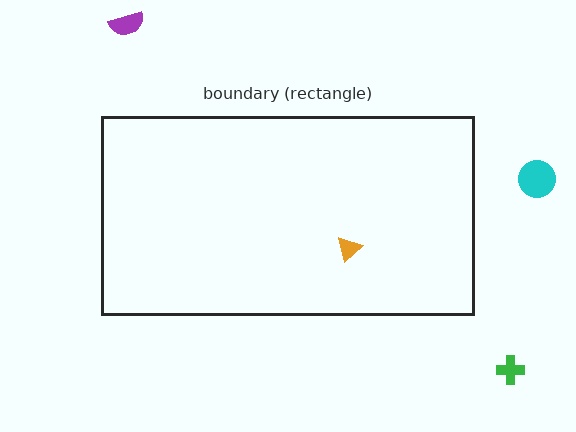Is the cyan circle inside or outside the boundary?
Outside.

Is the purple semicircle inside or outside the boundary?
Outside.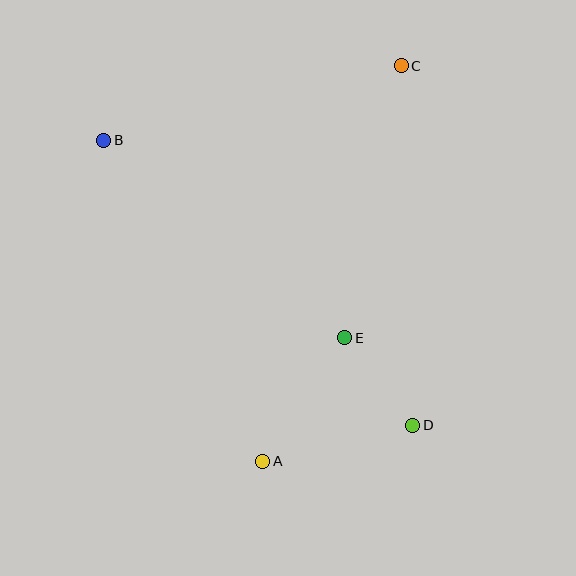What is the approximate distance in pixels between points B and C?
The distance between B and C is approximately 307 pixels.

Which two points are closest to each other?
Points D and E are closest to each other.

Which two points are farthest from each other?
Points B and D are farthest from each other.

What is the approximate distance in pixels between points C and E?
The distance between C and E is approximately 278 pixels.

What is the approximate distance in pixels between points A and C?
The distance between A and C is approximately 419 pixels.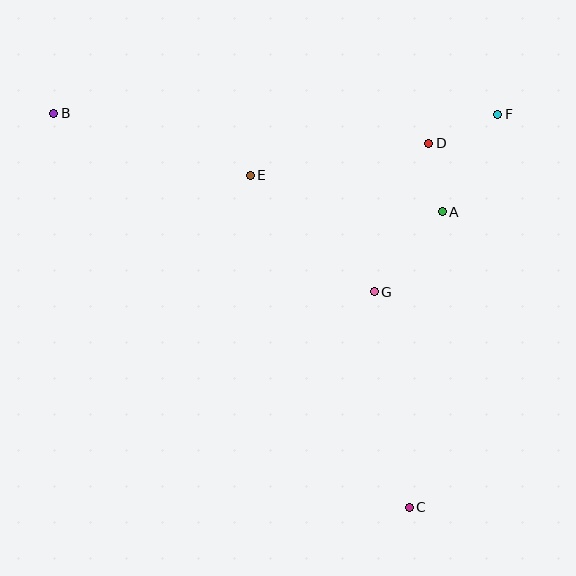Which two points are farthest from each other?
Points B and C are farthest from each other.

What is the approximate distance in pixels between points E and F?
The distance between E and F is approximately 255 pixels.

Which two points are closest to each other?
Points A and D are closest to each other.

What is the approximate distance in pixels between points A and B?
The distance between A and B is approximately 401 pixels.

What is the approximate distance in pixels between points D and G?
The distance between D and G is approximately 158 pixels.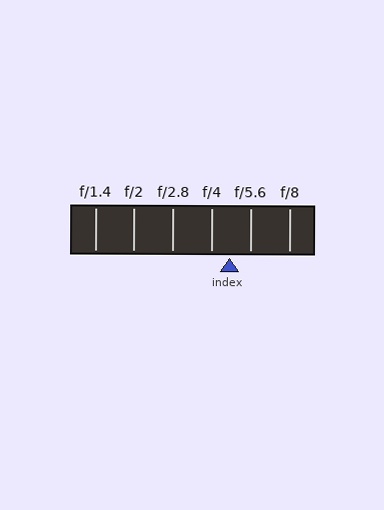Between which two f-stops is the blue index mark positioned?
The index mark is between f/4 and f/5.6.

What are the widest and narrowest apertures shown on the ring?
The widest aperture shown is f/1.4 and the narrowest is f/8.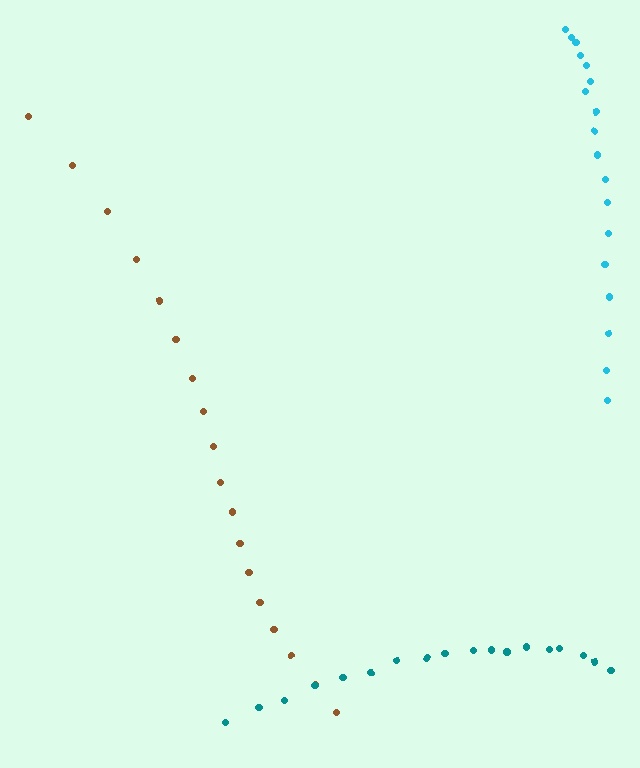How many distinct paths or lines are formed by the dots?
There are 3 distinct paths.